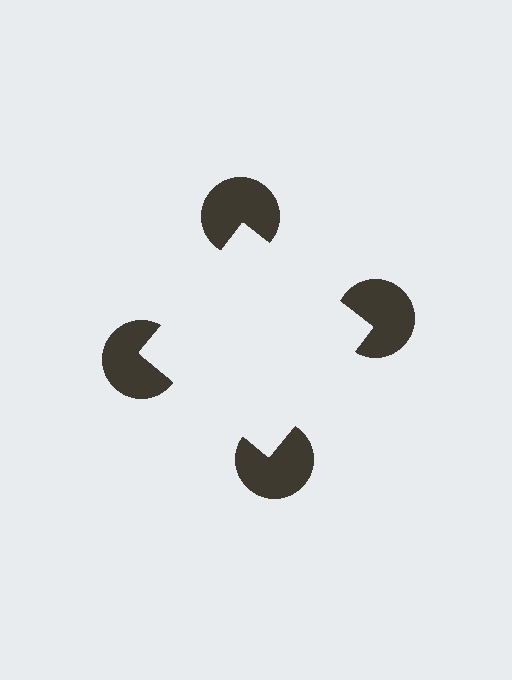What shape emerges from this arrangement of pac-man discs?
An illusory square — its edges are inferred from the aligned wedge cuts in the pac-man discs, not physically drawn.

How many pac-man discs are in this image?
There are 4 — one at each vertex of the illusory square.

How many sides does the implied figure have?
4 sides.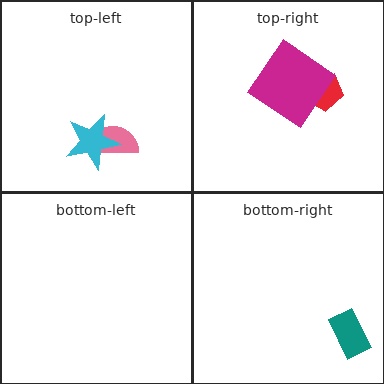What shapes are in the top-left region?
The pink semicircle, the cyan star.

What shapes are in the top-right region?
The red pentagon, the magenta diamond.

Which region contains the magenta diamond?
The top-right region.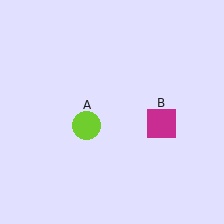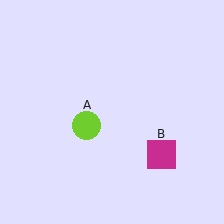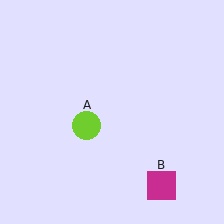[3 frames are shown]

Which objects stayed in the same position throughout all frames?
Lime circle (object A) remained stationary.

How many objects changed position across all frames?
1 object changed position: magenta square (object B).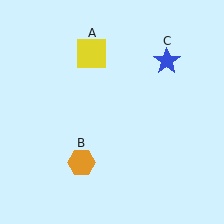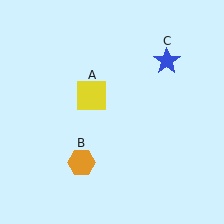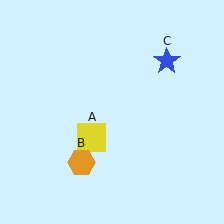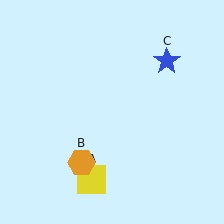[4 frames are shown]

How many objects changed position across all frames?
1 object changed position: yellow square (object A).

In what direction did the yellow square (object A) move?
The yellow square (object A) moved down.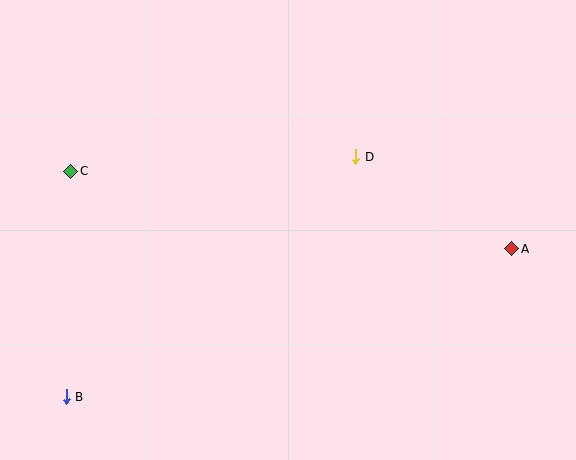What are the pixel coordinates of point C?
Point C is at (71, 171).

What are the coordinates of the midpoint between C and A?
The midpoint between C and A is at (291, 210).